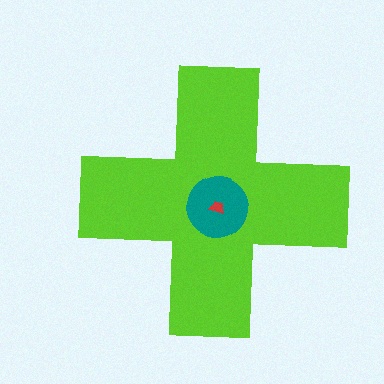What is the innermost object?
The red trapezoid.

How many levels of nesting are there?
3.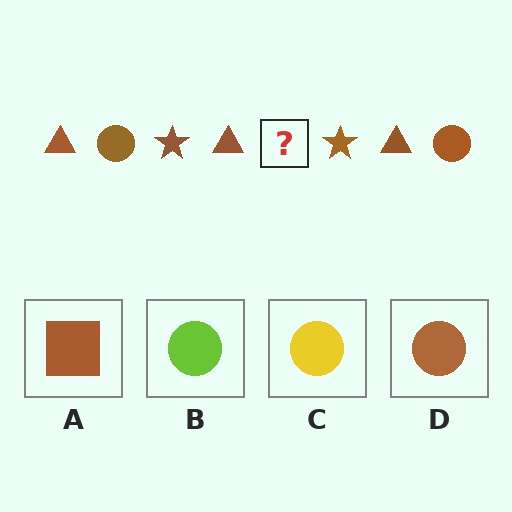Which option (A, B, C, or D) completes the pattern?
D.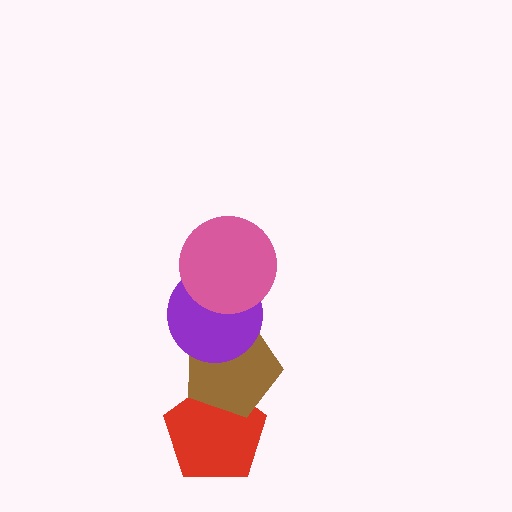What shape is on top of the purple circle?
The pink circle is on top of the purple circle.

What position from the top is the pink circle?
The pink circle is 1st from the top.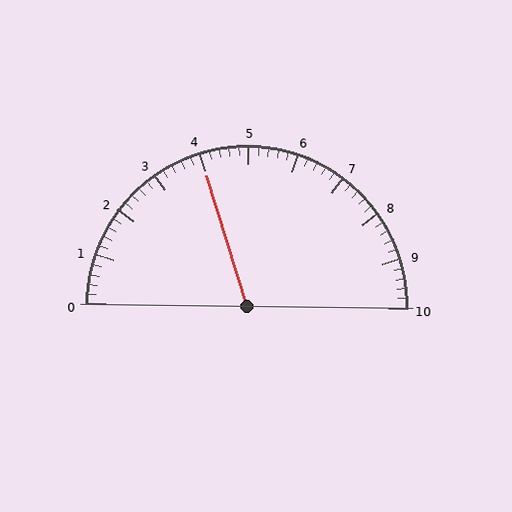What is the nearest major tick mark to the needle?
The nearest major tick mark is 4.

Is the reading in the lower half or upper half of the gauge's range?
The reading is in the lower half of the range (0 to 10).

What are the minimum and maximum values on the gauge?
The gauge ranges from 0 to 10.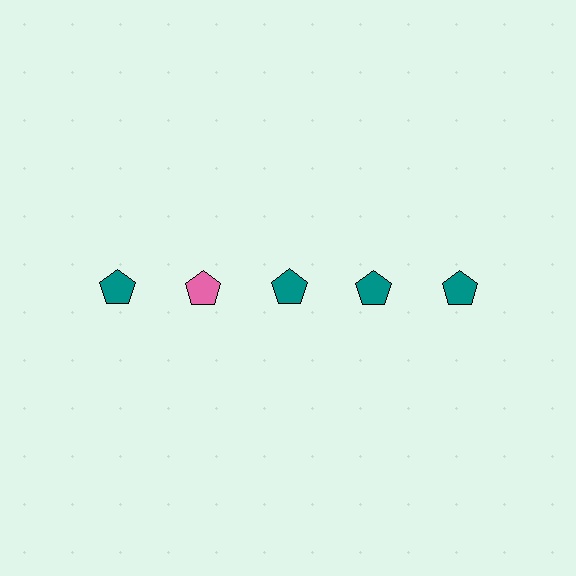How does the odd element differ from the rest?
It has a different color: pink instead of teal.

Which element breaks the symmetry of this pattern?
The pink pentagon in the top row, second from left column breaks the symmetry. All other shapes are teal pentagons.